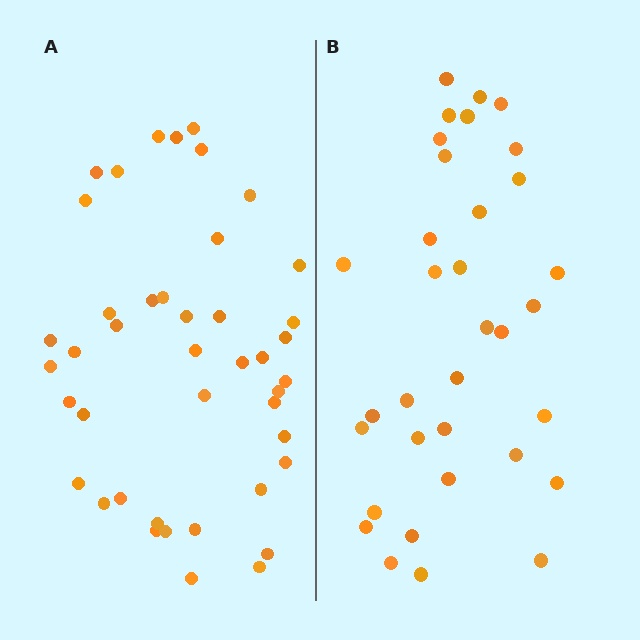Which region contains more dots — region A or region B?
Region A (the left region) has more dots.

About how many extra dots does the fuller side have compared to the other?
Region A has roughly 8 or so more dots than region B.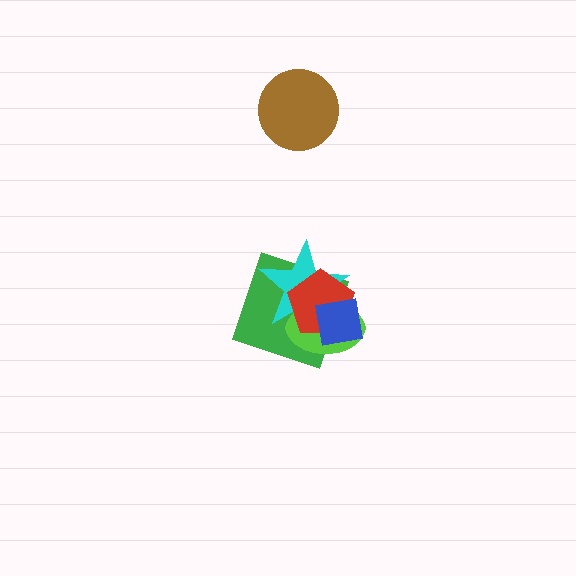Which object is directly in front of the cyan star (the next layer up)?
The red pentagon is directly in front of the cyan star.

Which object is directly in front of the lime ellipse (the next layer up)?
The cyan star is directly in front of the lime ellipse.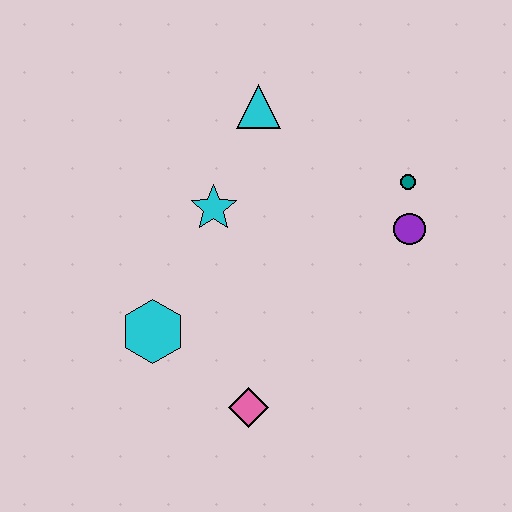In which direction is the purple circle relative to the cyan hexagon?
The purple circle is to the right of the cyan hexagon.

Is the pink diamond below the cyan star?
Yes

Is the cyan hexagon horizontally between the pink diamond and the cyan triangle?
No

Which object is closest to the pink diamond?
The cyan hexagon is closest to the pink diamond.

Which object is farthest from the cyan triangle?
The pink diamond is farthest from the cyan triangle.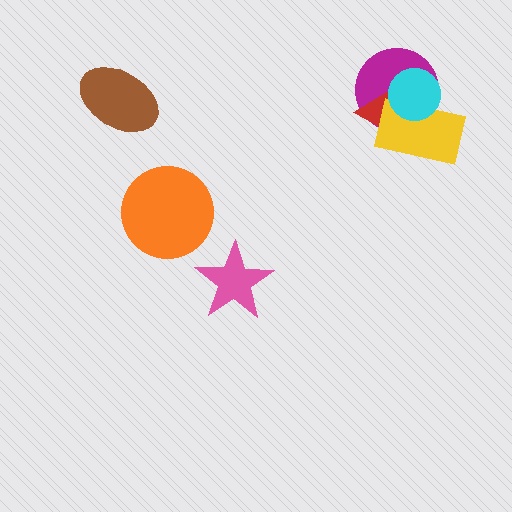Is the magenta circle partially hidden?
Yes, it is partially covered by another shape.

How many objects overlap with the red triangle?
3 objects overlap with the red triangle.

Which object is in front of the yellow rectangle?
The cyan circle is in front of the yellow rectangle.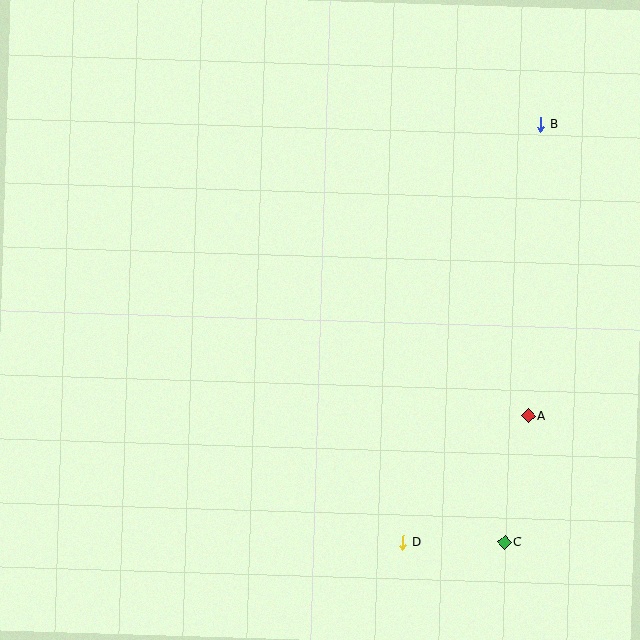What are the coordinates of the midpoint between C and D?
The midpoint between C and D is at (454, 542).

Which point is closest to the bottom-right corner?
Point C is closest to the bottom-right corner.